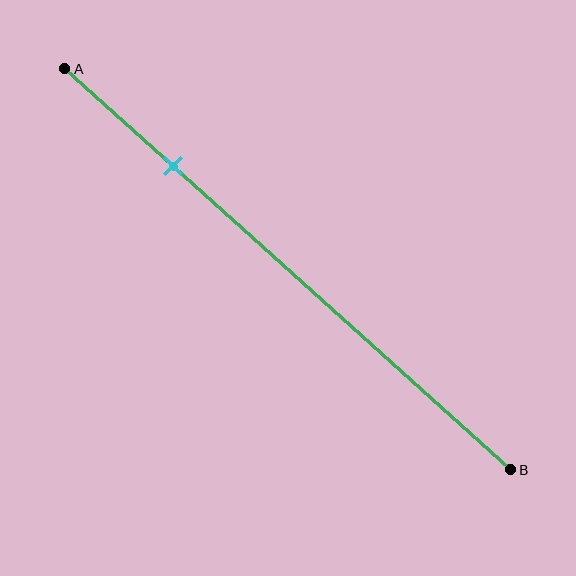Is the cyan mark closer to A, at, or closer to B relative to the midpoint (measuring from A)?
The cyan mark is closer to point A than the midpoint of segment AB.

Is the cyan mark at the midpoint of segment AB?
No, the mark is at about 25% from A, not at the 50% midpoint.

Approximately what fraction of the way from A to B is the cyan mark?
The cyan mark is approximately 25% of the way from A to B.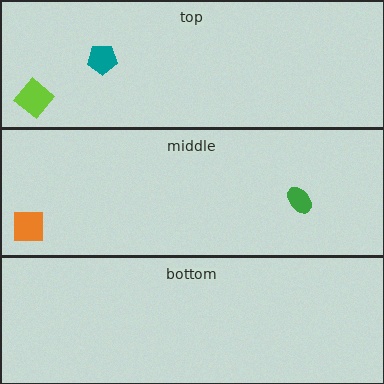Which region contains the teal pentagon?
The top region.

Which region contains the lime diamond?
The top region.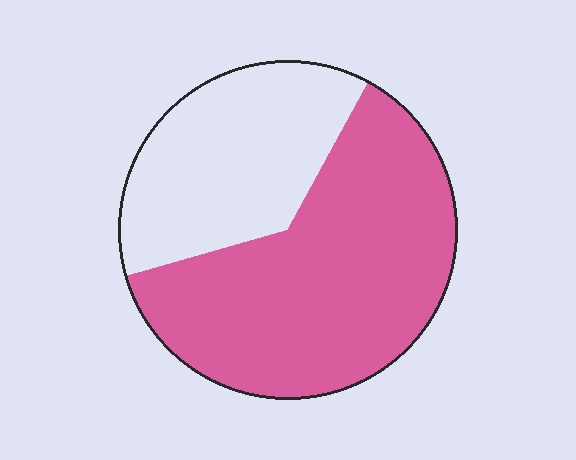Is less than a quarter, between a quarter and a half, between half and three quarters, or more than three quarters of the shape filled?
Between half and three quarters.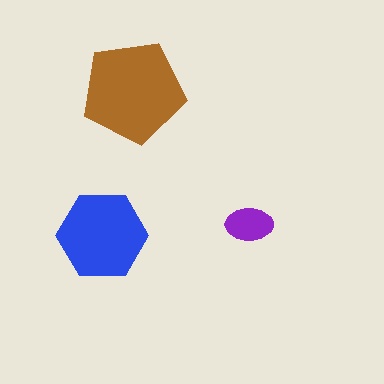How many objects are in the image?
There are 3 objects in the image.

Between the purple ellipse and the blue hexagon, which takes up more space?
The blue hexagon.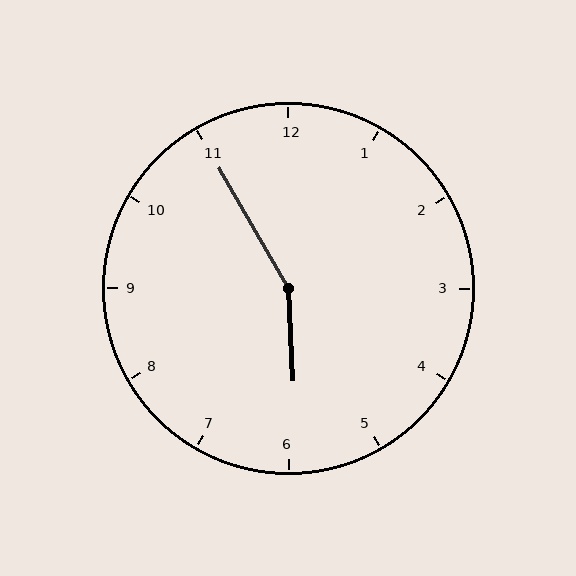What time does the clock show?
5:55.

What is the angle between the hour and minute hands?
Approximately 152 degrees.